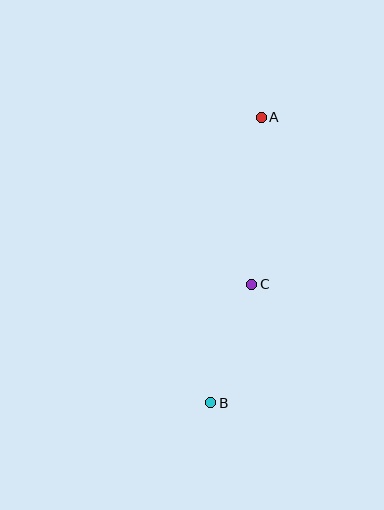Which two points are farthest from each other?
Points A and B are farthest from each other.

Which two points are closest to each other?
Points B and C are closest to each other.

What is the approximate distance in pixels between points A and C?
The distance between A and C is approximately 167 pixels.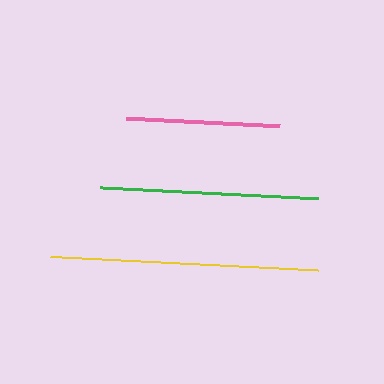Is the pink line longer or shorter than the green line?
The green line is longer than the pink line.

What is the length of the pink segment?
The pink segment is approximately 155 pixels long.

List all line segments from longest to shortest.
From longest to shortest: yellow, green, pink.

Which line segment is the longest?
The yellow line is the longest at approximately 269 pixels.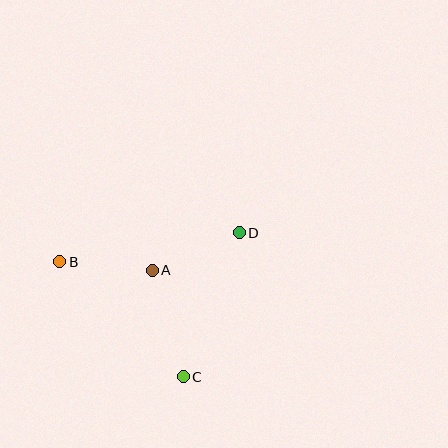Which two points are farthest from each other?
Points B and D are farthest from each other.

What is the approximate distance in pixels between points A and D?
The distance between A and D is approximately 94 pixels.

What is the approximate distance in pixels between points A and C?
The distance between A and C is approximately 111 pixels.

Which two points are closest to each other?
Points A and B are closest to each other.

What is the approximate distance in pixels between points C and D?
The distance between C and D is approximately 154 pixels.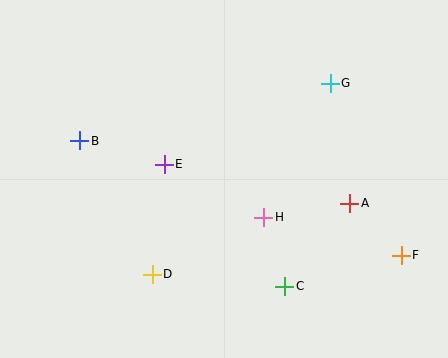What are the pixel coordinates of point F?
Point F is at (401, 255).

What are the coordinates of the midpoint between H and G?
The midpoint between H and G is at (297, 150).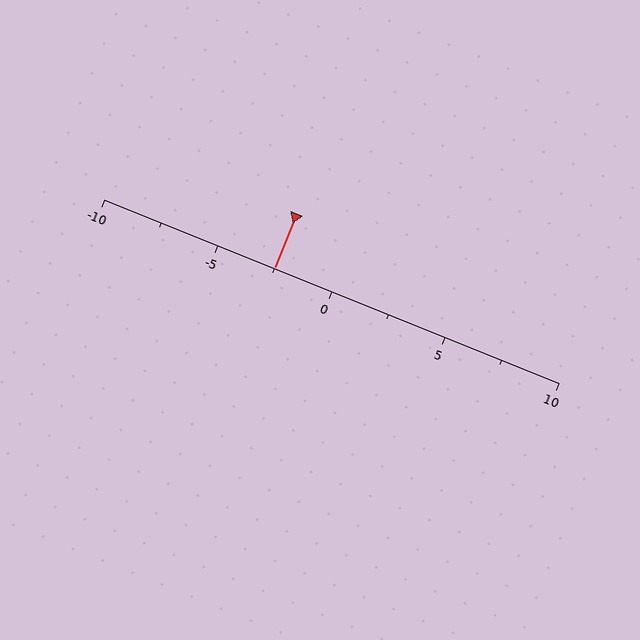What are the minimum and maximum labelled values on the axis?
The axis runs from -10 to 10.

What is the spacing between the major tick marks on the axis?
The major ticks are spaced 5 apart.